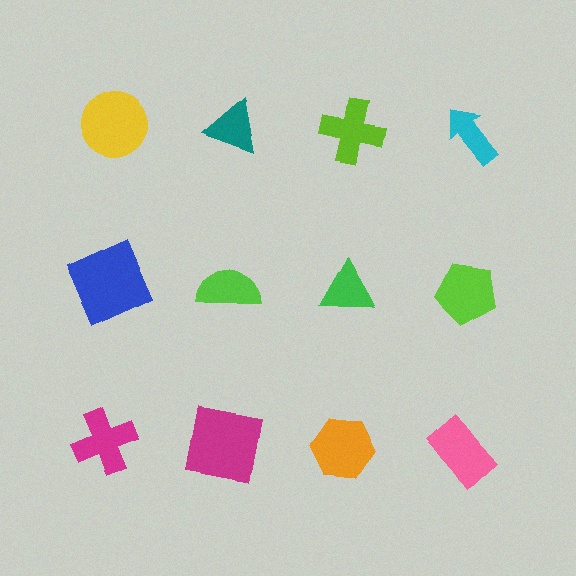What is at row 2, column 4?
A lime pentagon.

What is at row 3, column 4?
A pink rectangle.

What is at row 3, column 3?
An orange hexagon.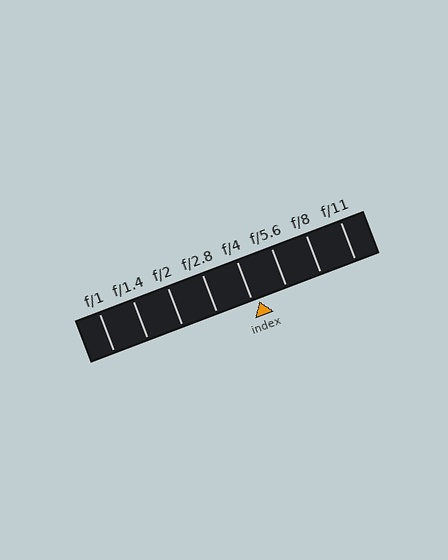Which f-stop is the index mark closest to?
The index mark is closest to f/4.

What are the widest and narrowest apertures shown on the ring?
The widest aperture shown is f/1 and the narrowest is f/11.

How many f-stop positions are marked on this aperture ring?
There are 8 f-stop positions marked.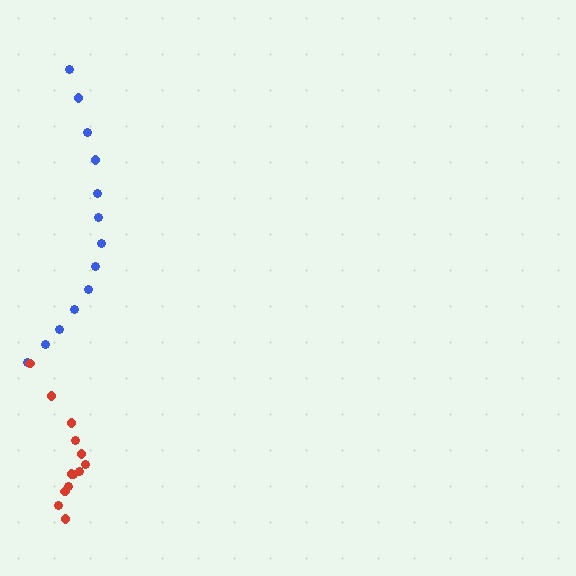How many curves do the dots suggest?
There are 2 distinct paths.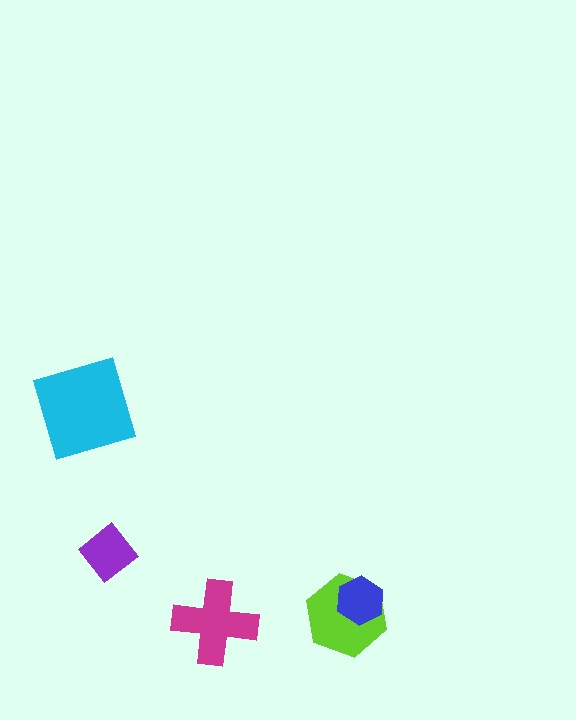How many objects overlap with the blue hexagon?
1 object overlaps with the blue hexagon.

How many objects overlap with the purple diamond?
0 objects overlap with the purple diamond.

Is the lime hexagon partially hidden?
Yes, it is partially covered by another shape.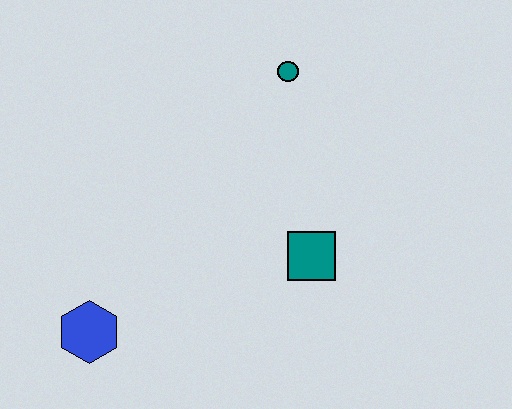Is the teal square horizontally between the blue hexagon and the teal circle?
No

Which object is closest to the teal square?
The teal circle is closest to the teal square.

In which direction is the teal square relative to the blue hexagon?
The teal square is to the right of the blue hexagon.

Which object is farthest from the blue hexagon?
The teal circle is farthest from the blue hexagon.